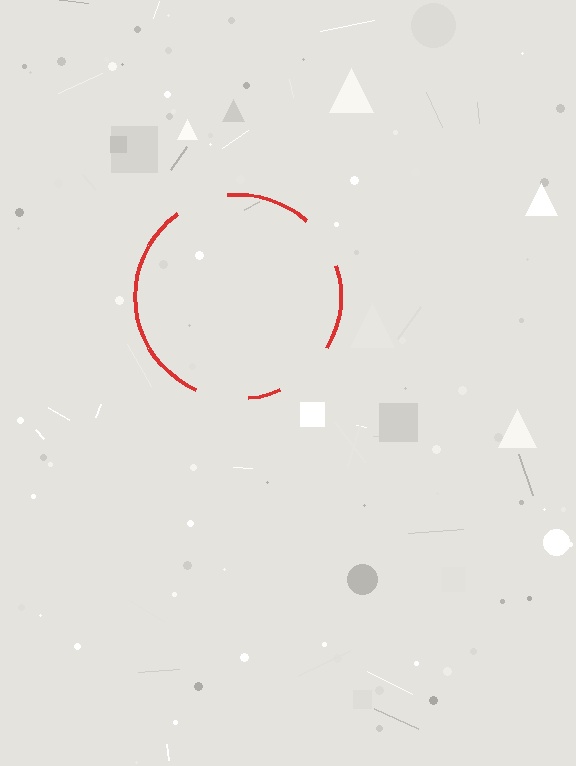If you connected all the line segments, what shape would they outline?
They would outline a circle.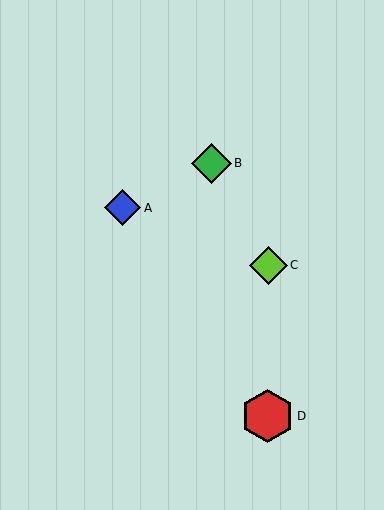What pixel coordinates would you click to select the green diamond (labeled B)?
Click at (211, 163) to select the green diamond B.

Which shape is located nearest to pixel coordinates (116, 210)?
The blue diamond (labeled A) at (123, 208) is nearest to that location.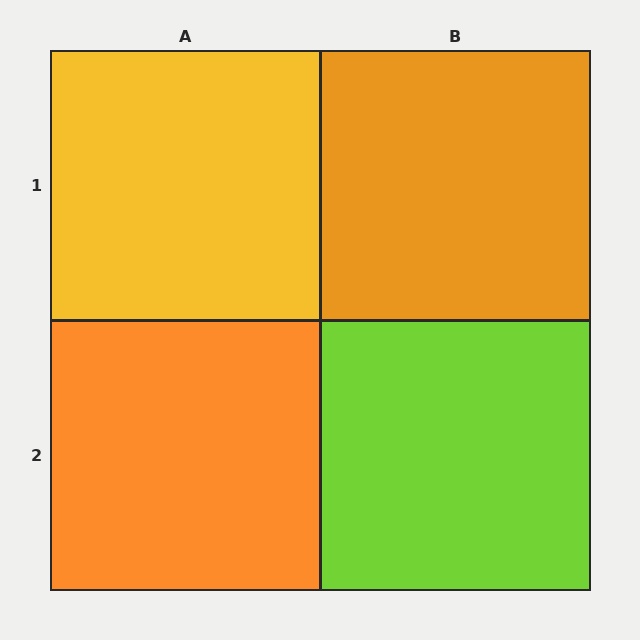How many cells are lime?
1 cell is lime.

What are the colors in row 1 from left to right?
Yellow, orange.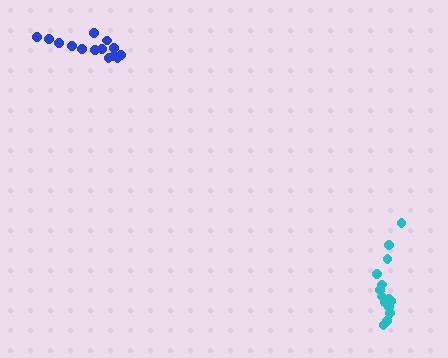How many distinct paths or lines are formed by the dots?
There are 2 distinct paths.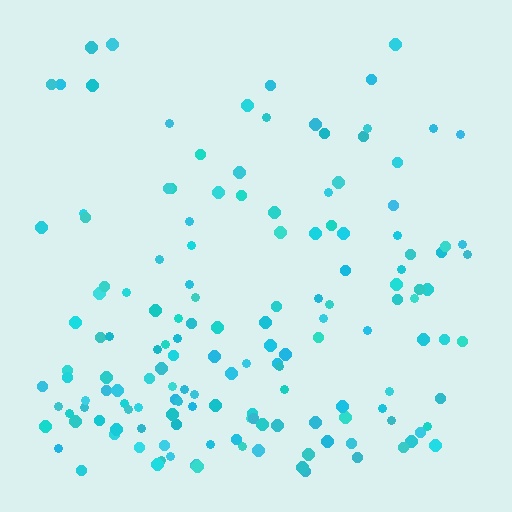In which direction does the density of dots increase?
From top to bottom, with the bottom side densest.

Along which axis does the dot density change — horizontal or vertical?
Vertical.